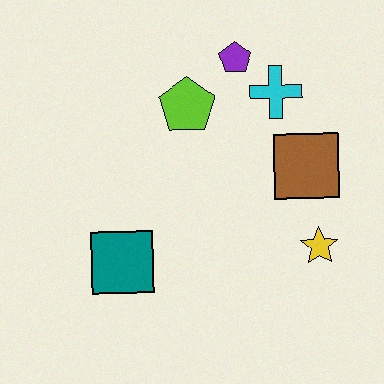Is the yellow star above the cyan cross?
No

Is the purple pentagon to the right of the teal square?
Yes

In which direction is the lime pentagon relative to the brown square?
The lime pentagon is to the left of the brown square.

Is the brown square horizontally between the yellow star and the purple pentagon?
Yes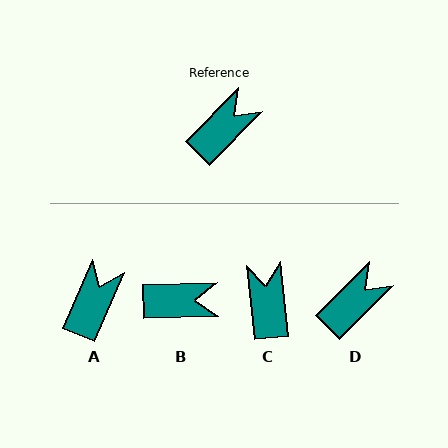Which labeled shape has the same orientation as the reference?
D.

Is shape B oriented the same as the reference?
No, it is off by about 43 degrees.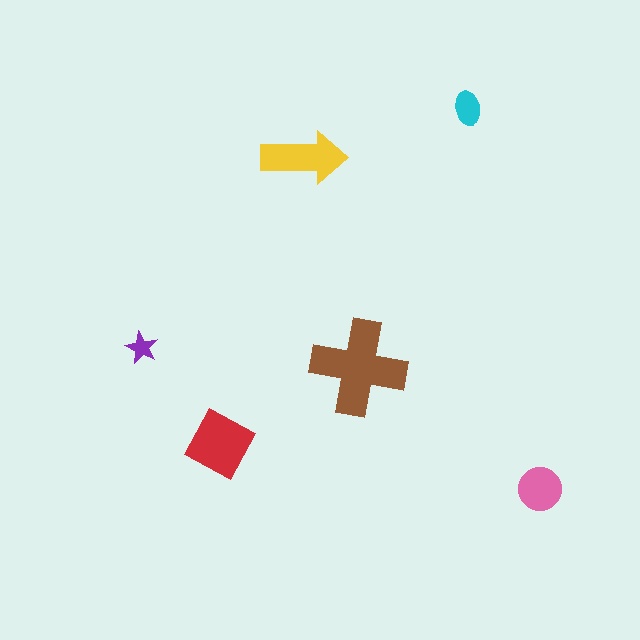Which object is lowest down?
The pink circle is bottommost.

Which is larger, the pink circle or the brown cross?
The brown cross.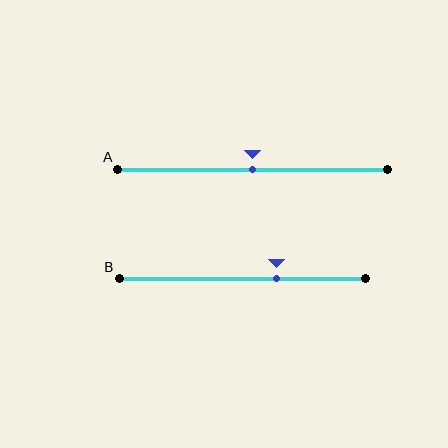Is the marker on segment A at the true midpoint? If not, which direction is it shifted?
Yes, the marker on segment A is at the true midpoint.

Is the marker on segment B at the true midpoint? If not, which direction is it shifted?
No, the marker on segment B is shifted to the right by about 14% of the segment length.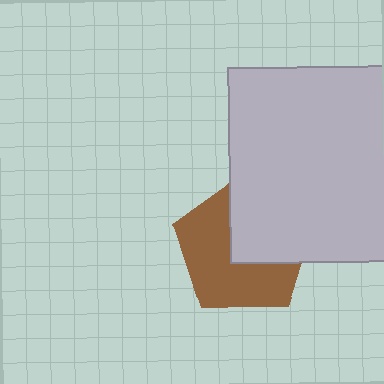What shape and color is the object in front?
The object in front is a light gray square.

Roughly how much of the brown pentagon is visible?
About half of it is visible (roughly 57%).